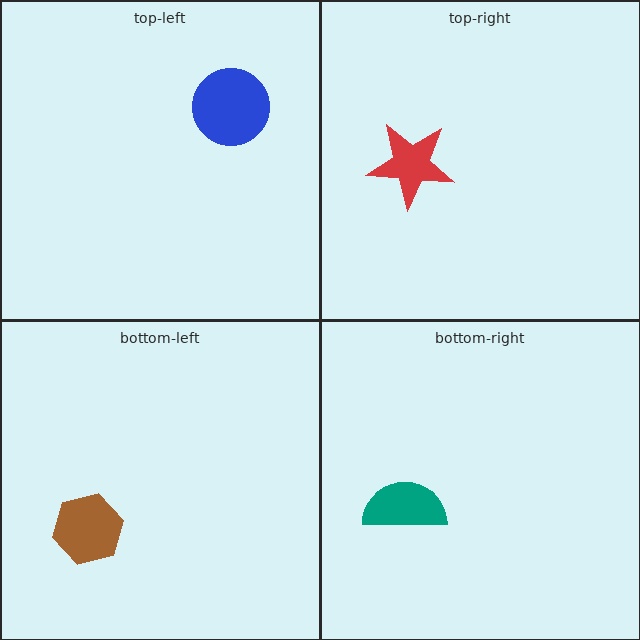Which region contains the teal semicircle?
The bottom-right region.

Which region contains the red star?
The top-right region.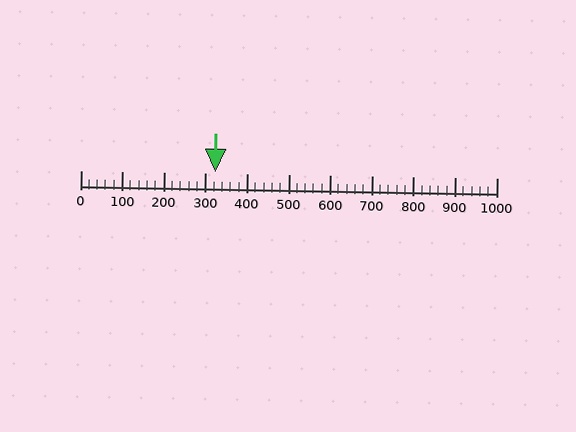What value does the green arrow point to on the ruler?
The green arrow points to approximately 324.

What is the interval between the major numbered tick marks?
The major tick marks are spaced 100 units apart.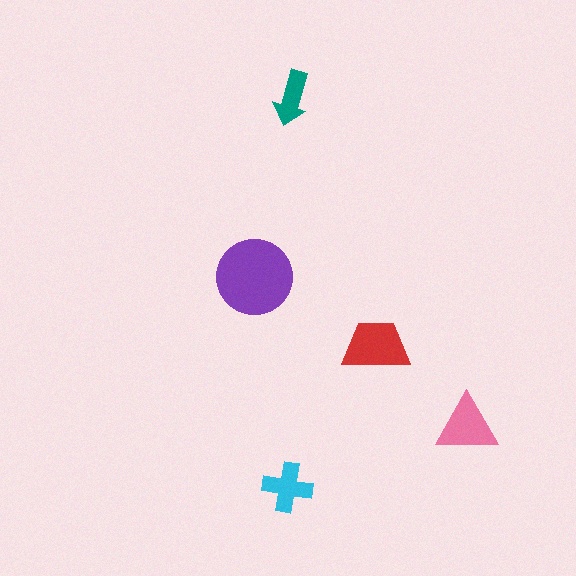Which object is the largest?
The purple circle.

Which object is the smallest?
The teal arrow.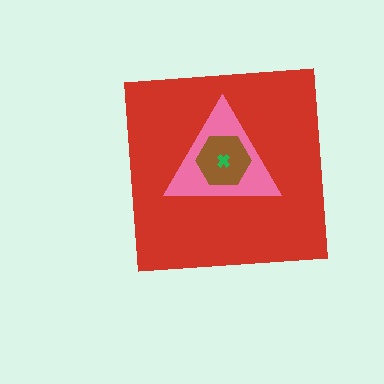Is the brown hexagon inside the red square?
Yes.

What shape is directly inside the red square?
The pink triangle.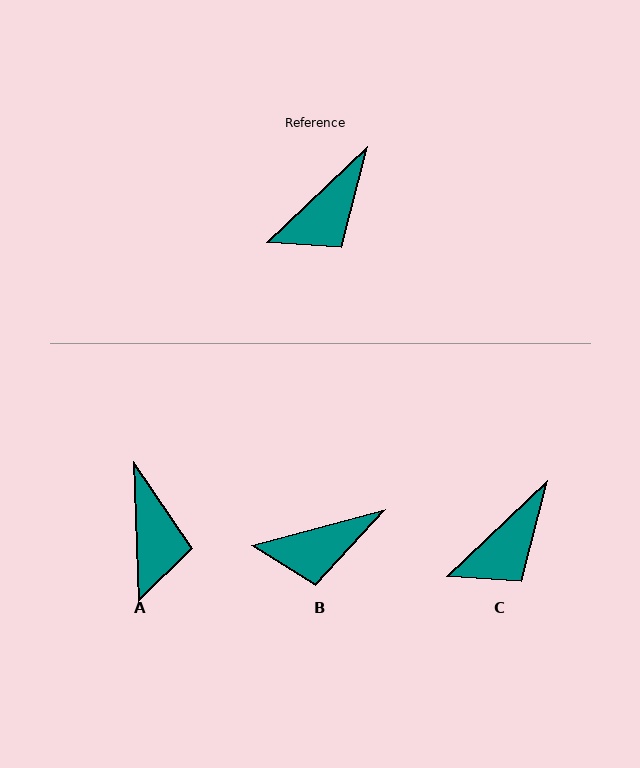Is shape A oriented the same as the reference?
No, it is off by about 48 degrees.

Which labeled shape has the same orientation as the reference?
C.